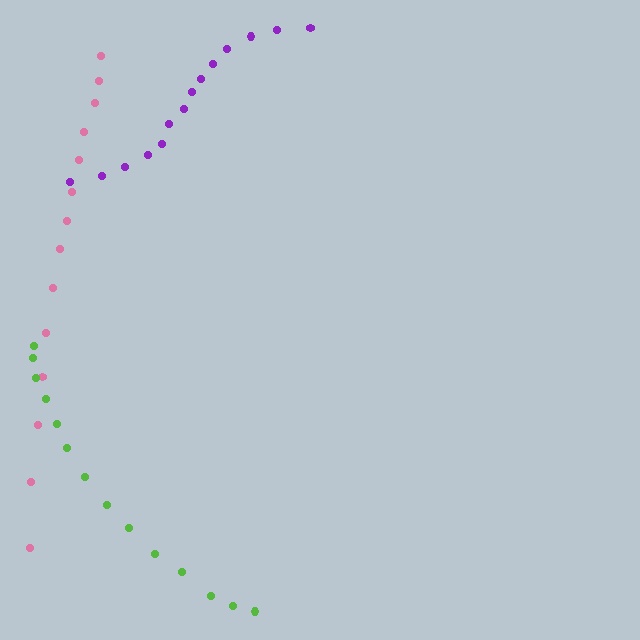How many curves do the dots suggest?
There are 3 distinct paths.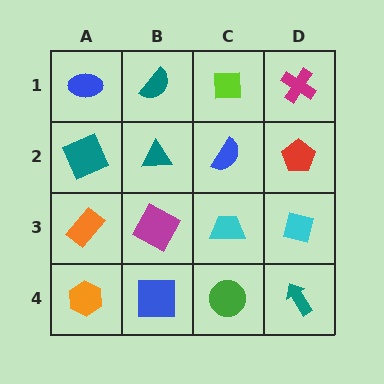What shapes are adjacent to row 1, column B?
A teal triangle (row 2, column B), a blue ellipse (row 1, column A), a lime square (row 1, column C).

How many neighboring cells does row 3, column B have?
4.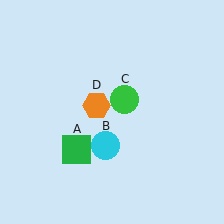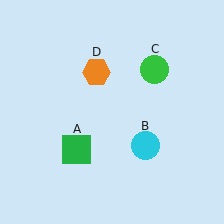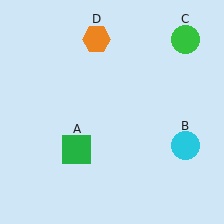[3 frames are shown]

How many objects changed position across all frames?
3 objects changed position: cyan circle (object B), green circle (object C), orange hexagon (object D).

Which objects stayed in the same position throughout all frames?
Green square (object A) remained stationary.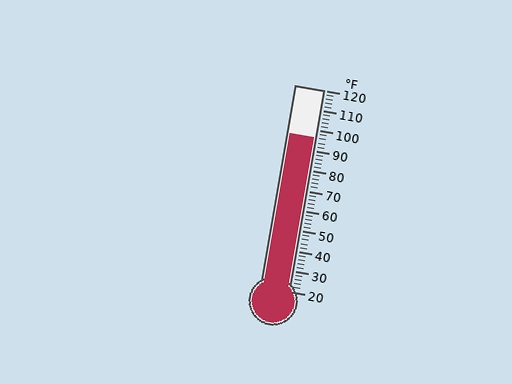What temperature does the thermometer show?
The thermometer shows approximately 96°F.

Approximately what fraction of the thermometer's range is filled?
The thermometer is filled to approximately 75% of its range.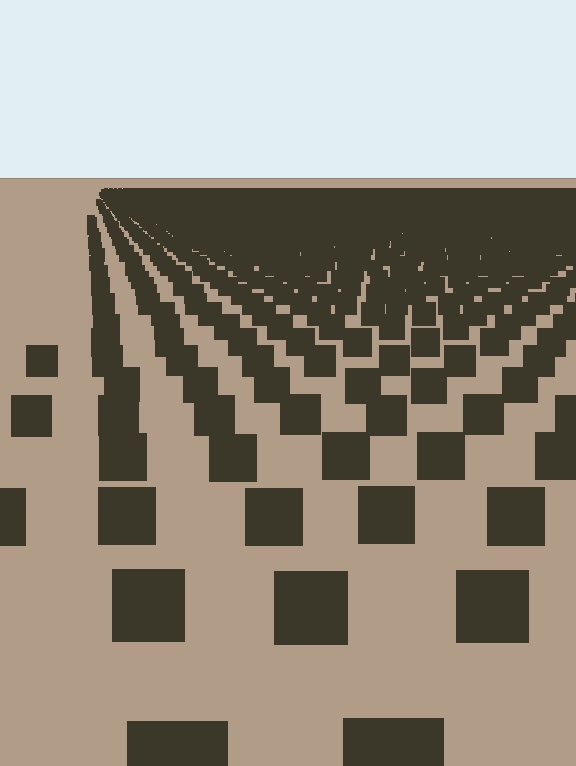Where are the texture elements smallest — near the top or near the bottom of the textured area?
Near the top.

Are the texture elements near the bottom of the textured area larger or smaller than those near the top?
Larger. Near the bottom, elements are closer to the viewer and appear at a bigger on-screen size.